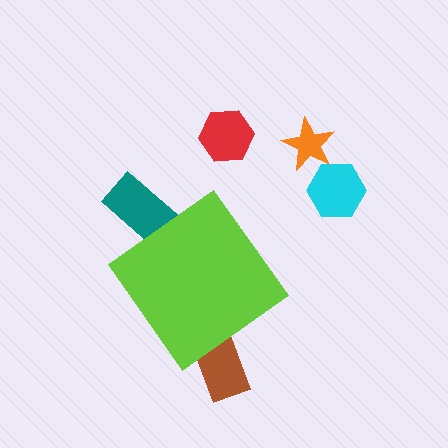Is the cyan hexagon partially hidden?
No, the cyan hexagon is fully visible.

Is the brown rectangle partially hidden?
Yes, the brown rectangle is partially hidden behind the lime diamond.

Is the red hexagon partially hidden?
No, the red hexagon is fully visible.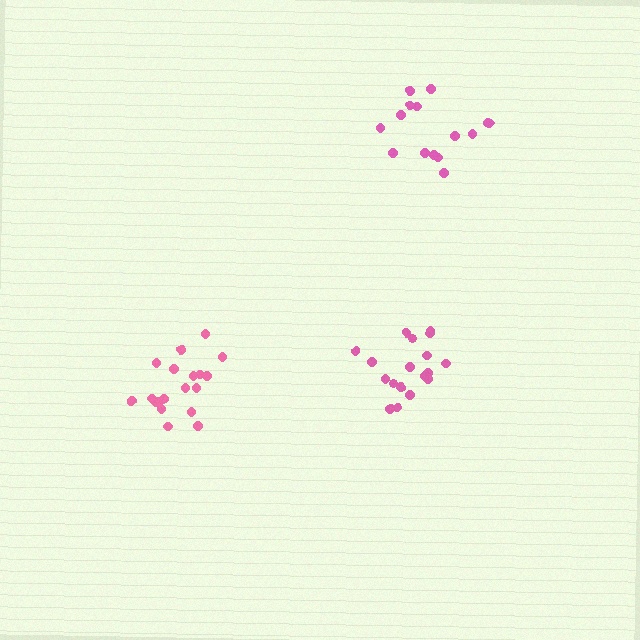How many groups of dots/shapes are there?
There are 3 groups.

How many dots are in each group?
Group 1: 18 dots, Group 2: 15 dots, Group 3: 18 dots (51 total).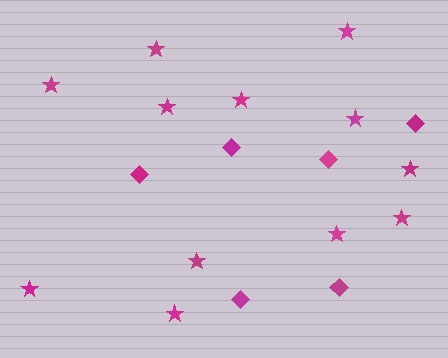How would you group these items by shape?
There are 2 groups: one group of stars (12) and one group of diamonds (6).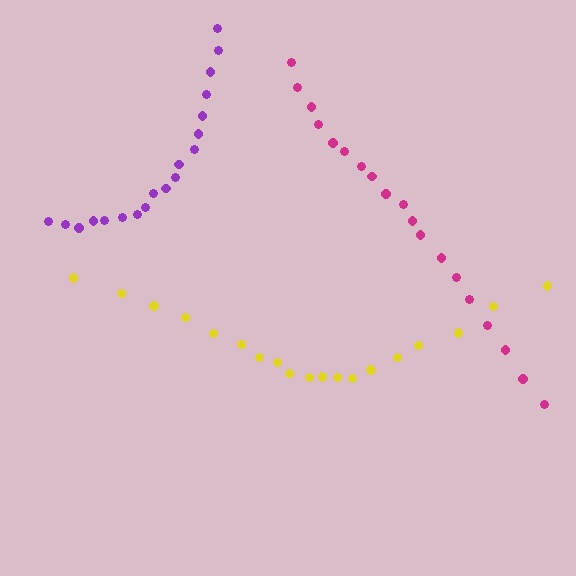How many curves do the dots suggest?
There are 3 distinct paths.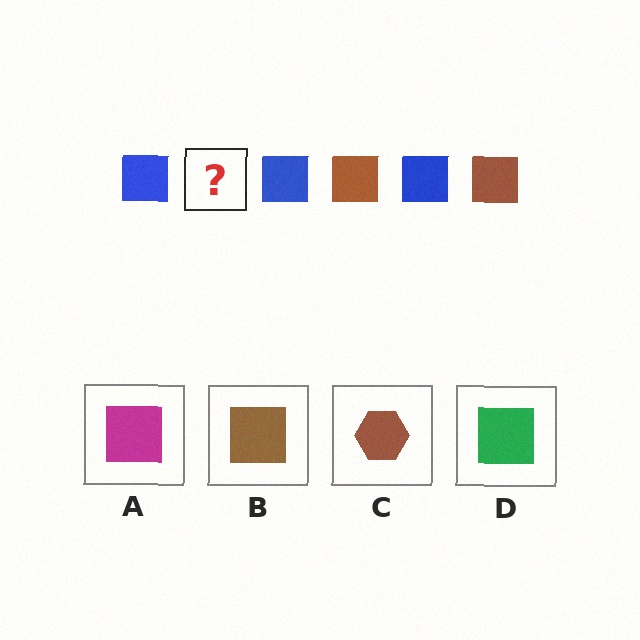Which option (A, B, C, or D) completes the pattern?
B.